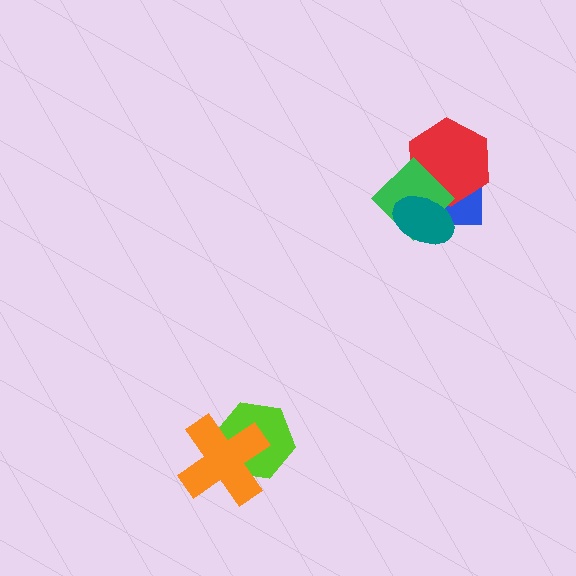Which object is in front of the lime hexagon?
The orange cross is in front of the lime hexagon.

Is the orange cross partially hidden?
No, no other shape covers it.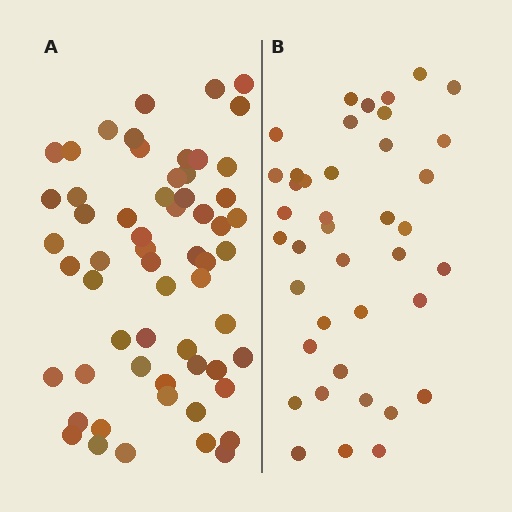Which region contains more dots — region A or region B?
Region A (the left region) has more dots.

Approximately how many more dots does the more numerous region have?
Region A has approximately 20 more dots than region B.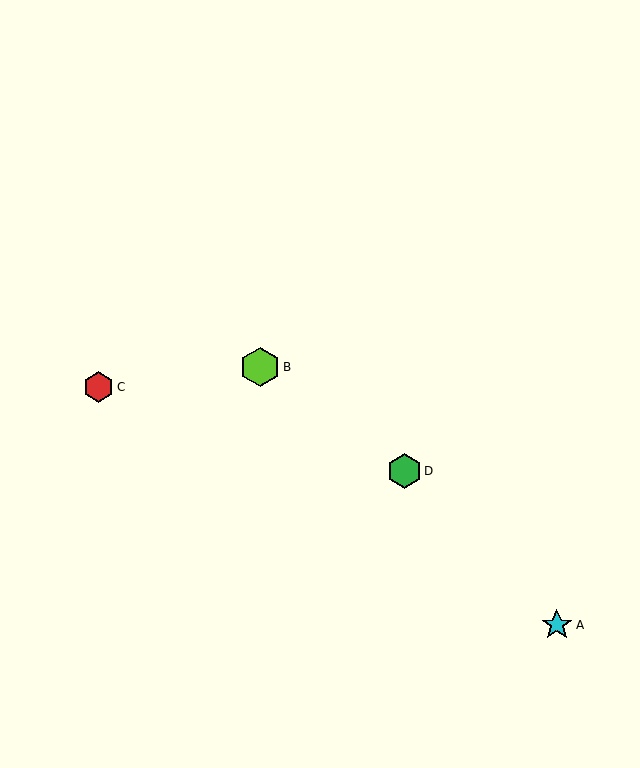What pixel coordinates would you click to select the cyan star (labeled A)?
Click at (557, 625) to select the cyan star A.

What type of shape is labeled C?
Shape C is a red hexagon.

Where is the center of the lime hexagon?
The center of the lime hexagon is at (260, 367).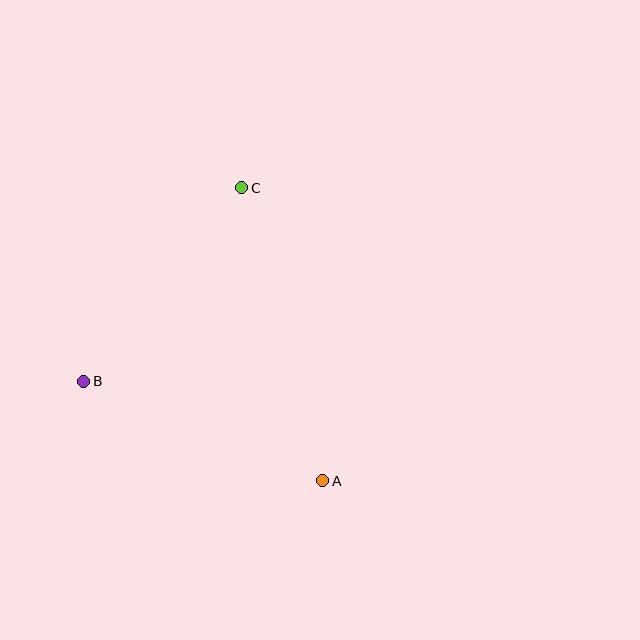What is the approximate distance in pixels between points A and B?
The distance between A and B is approximately 259 pixels.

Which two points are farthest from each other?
Points A and C are farthest from each other.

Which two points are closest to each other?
Points B and C are closest to each other.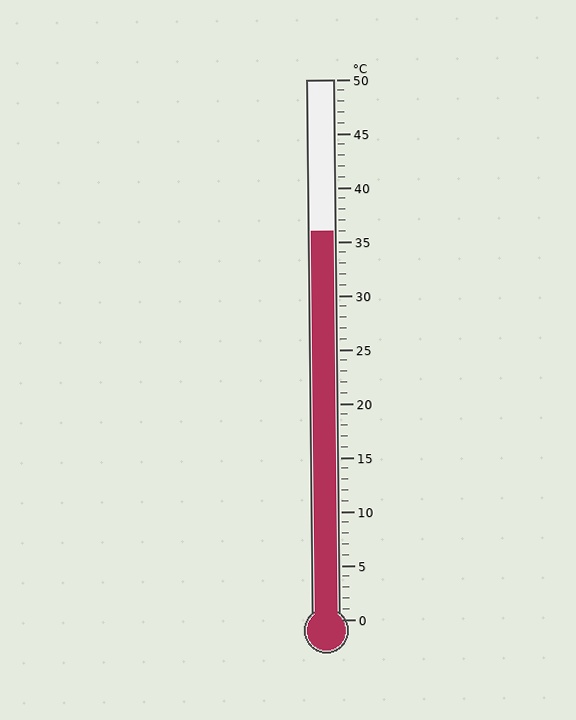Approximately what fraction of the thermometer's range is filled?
The thermometer is filled to approximately 70% of its range.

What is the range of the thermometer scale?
The thermometer scale ranges from 0°C to 50°C.